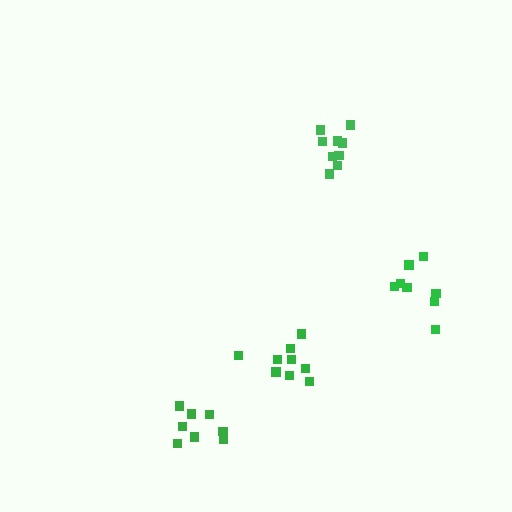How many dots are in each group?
Group 1: 8 dots, Group 2: 8 dots, Group 3: 9 dots, Group 4: 9 dots (34 total).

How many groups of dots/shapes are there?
There are 4 groups.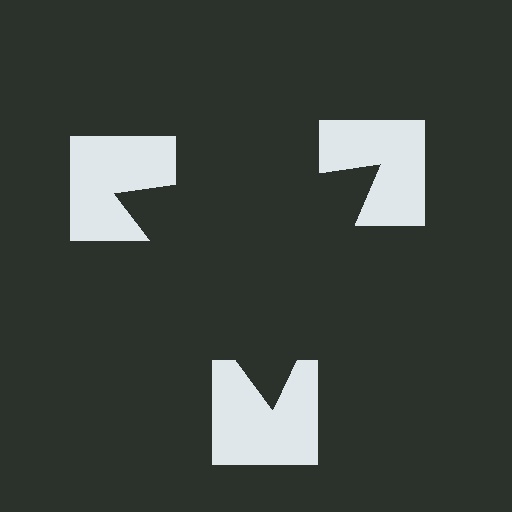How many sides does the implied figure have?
3 sides.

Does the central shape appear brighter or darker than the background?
It typically appears slightly darker than the background, even though no actual brightness change is drawn.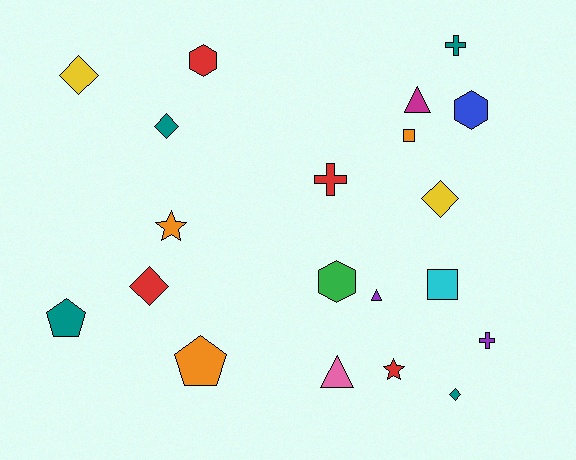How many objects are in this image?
There are 20 objects.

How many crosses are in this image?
There are 3 crosses.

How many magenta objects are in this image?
There is 1 magenta object.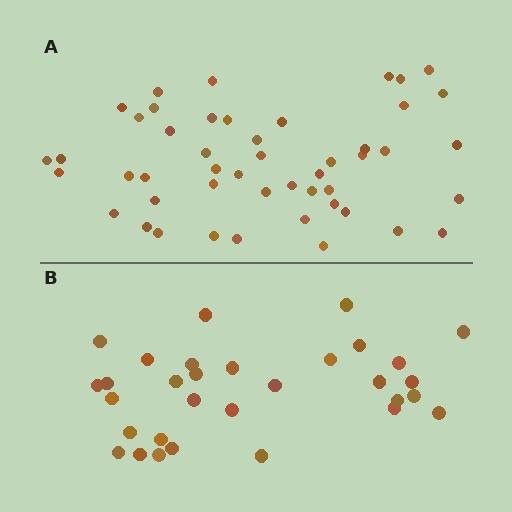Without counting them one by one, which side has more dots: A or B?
Region A (the top region) has more dots.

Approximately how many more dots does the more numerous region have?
Region A has approximately 15 more dots than region B.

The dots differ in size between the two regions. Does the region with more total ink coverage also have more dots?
No. Region B has more total ink coverage because its dots are larger, but region A actually contains more individual dots. Total area can be misleading — the number of items is what matters here.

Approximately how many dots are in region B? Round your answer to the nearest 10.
About 30 dots. (The exact count is 31, which rounds to 30.)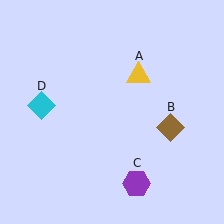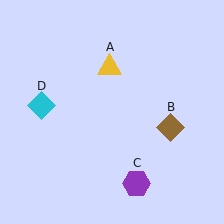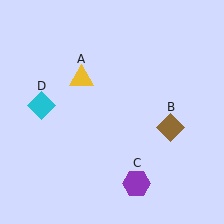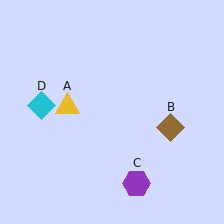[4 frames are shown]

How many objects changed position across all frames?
1 object changed position: yellow triangle (object A).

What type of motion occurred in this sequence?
The yellow triangle (object A) rotated counterclockwise around the center of the scene.